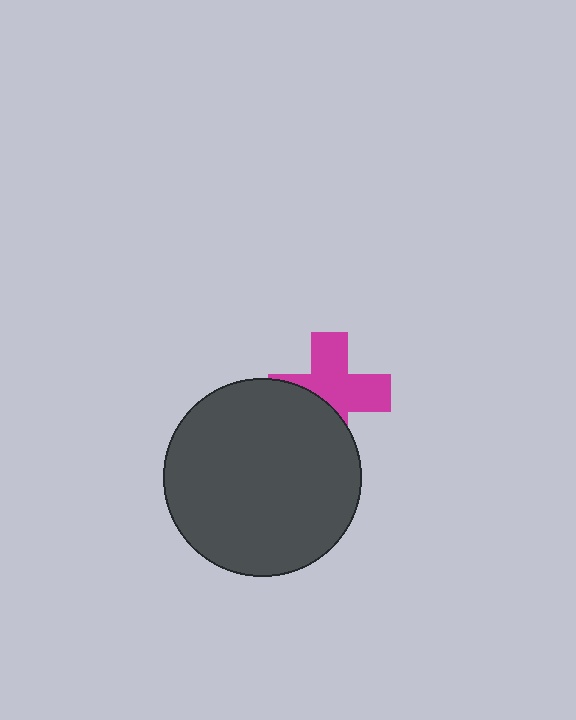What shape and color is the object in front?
The object in front is a dark gray circle.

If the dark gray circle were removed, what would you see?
You would see the complete magenta cross.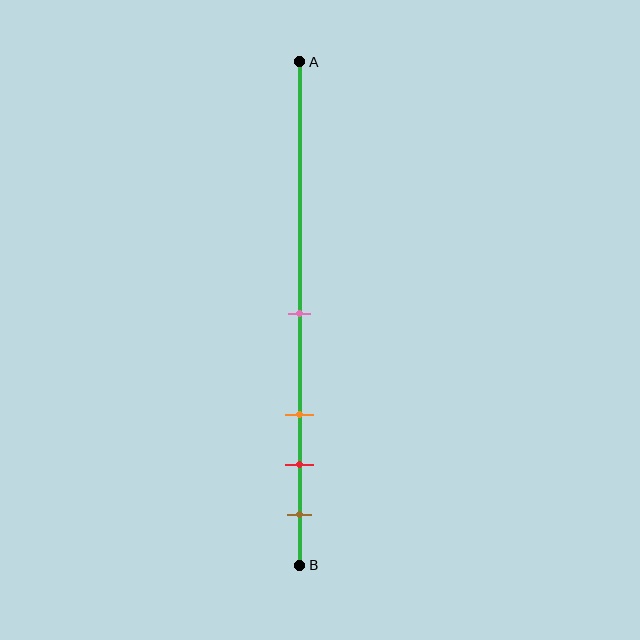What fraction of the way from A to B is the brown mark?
The brown mark is approximately 90% (0.9) of the way from A to B.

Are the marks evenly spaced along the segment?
No, the marks are not evenly spaced.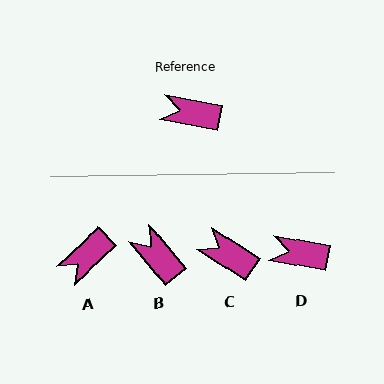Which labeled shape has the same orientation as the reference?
D.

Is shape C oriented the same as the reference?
No, it is off by about 23 degrees.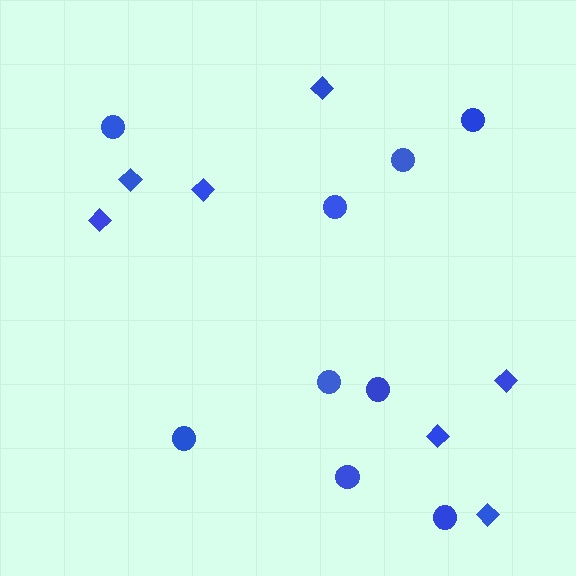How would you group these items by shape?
There are 2 groups: one group of circles (9) and one group of diamonds (7).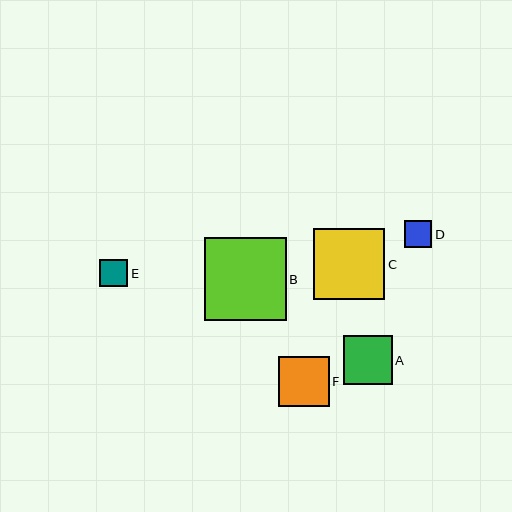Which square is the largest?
Square B is the largest with a size of approximately 82 pixels.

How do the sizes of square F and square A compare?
Square F and square A are approximately the same size.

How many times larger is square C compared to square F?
Square C is approximately 1.4 times the size of square F.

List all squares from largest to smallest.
From largest to smallest: B, C, F, A, E, D.